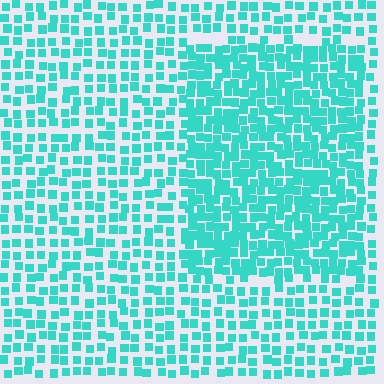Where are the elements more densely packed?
The elements are more densely packed inside the rectangle boundary.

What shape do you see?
I see a rectangle.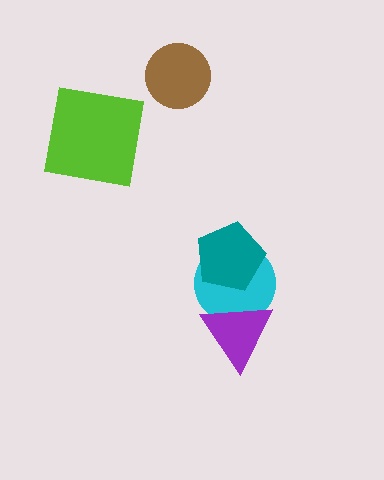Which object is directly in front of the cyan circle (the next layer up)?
The teal pentagon is directly in front of the cyan circle.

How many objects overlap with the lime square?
0 objects overlap with the lime square.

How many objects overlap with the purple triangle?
1 object overlaps with the purple triangle.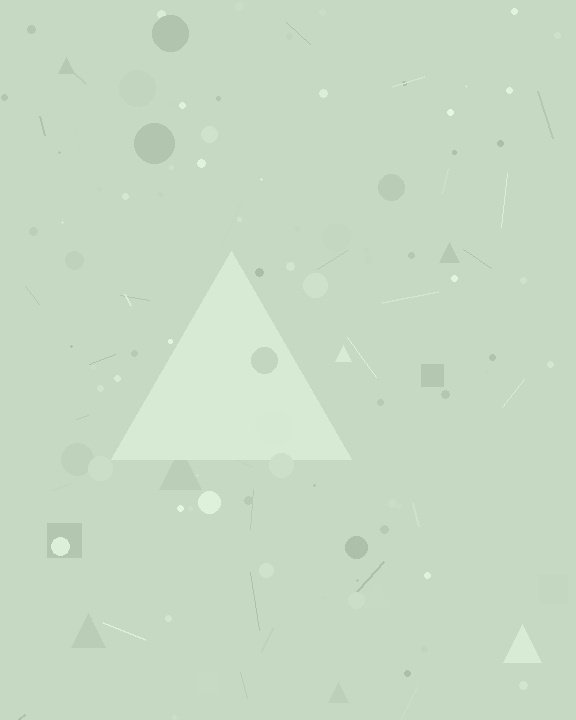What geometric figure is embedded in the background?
A triangle is embedded in the background.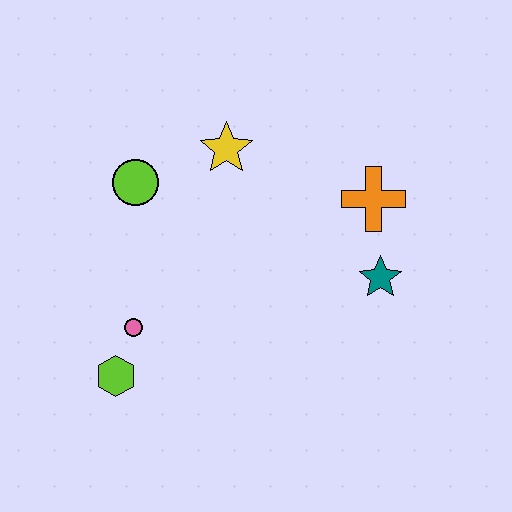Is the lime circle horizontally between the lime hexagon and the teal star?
Yes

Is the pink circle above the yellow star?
No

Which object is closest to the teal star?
The orange cross is closest to the teal star.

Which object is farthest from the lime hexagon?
The orange cross is farthest from the lime hexagon.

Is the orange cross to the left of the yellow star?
No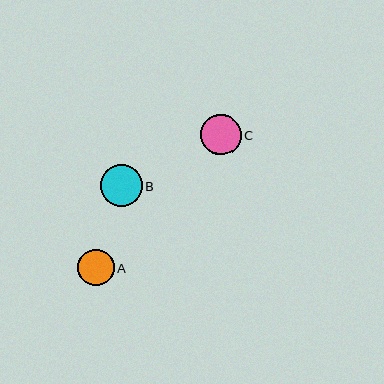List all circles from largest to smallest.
From largest to smallest: B, C, A.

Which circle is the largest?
Circle B is the largest with a size of approximately 42 pixels.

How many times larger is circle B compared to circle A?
Circle B is approximately 1.1 times the size of circle A.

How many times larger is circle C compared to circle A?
Circle C is approximately 1.1 times the size of circle A.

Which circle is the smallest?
Circle A is the smallest with a size of approximately 37 pixels.